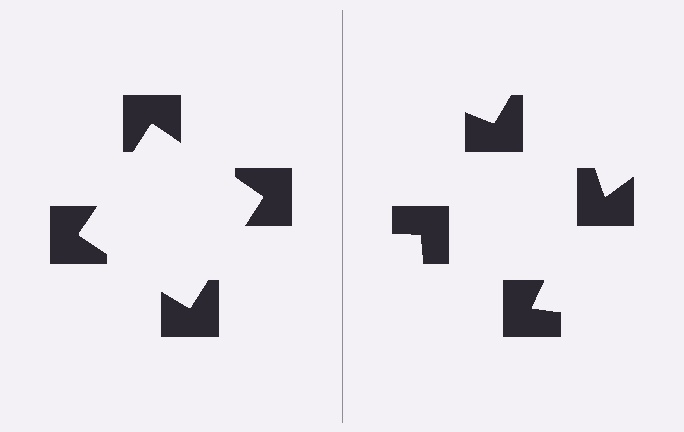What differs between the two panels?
The notched squares are positioned identically on both sides; only the wedge orientations differ. On the left they align to a square; on the right they are misaligned.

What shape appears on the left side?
An illusory square.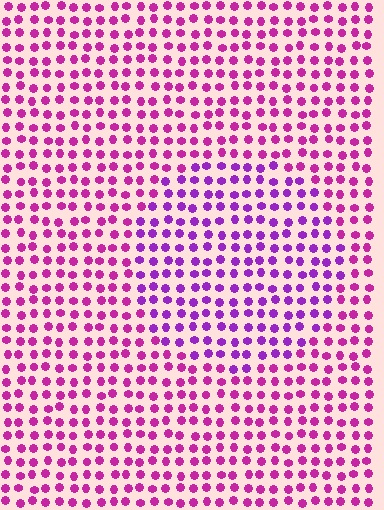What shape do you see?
I see a circle.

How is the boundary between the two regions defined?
The boundary is defined purely by a slight shift in hue (about 30 degrees). Spacing, size, and orientation are identical on both sides.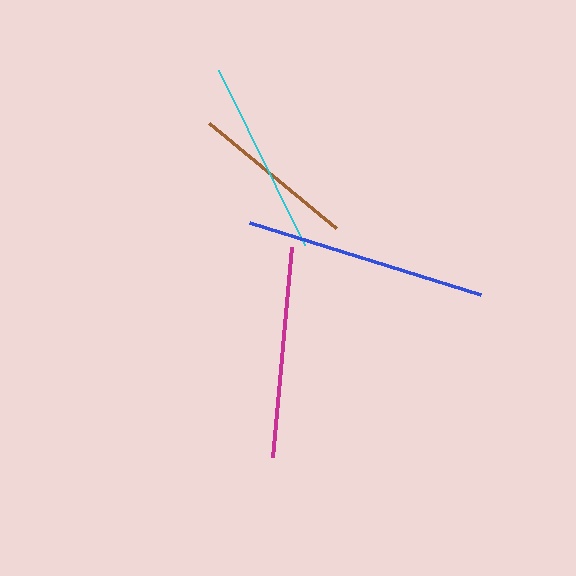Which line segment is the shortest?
The brown line is the shortest at approximately 164 pixels.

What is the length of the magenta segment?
The magenta segment is approximately 211 pixels long.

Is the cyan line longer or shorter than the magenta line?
The magenta line is longer than the cyan line.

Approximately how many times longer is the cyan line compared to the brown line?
The cyan line is approximately 1.2 times the length of the brown line.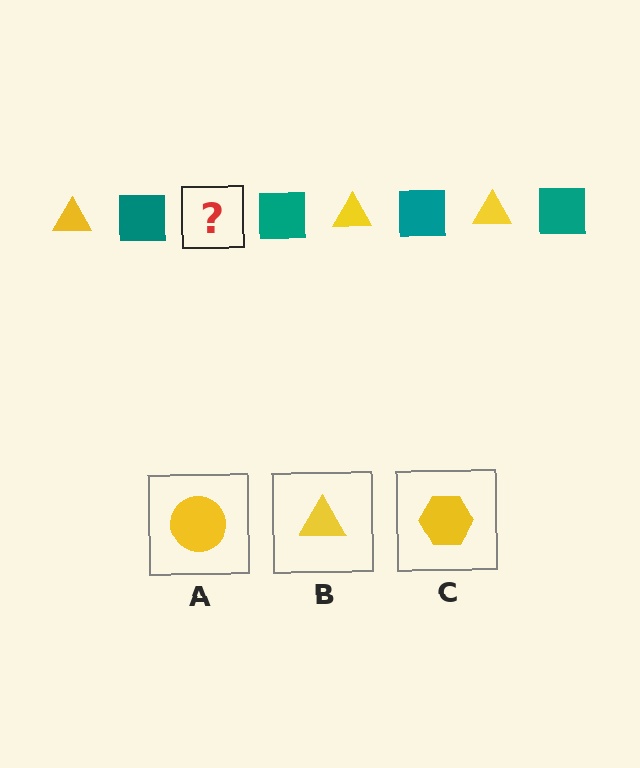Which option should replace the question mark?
Option B.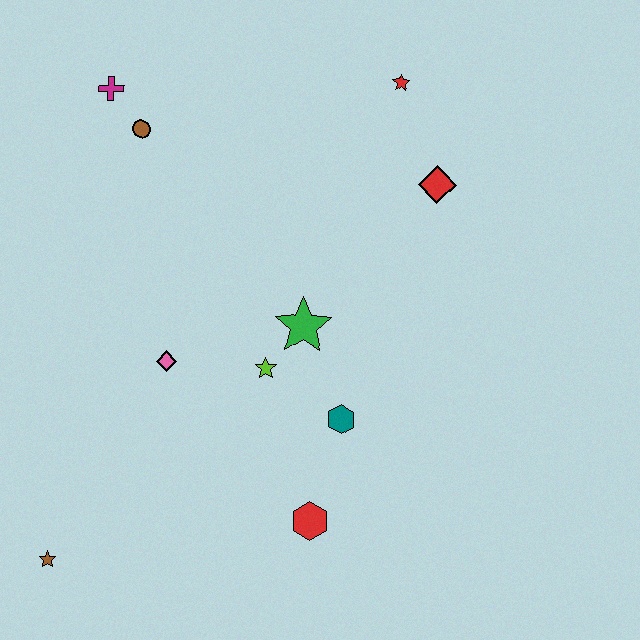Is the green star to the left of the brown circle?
No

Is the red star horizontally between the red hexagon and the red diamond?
Yes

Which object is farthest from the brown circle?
The brown star is farthest from the brown circle.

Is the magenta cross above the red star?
No